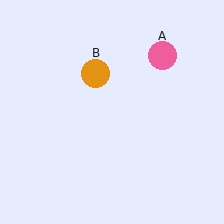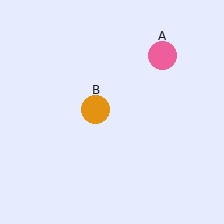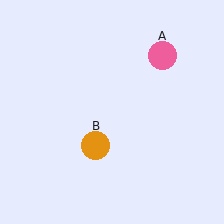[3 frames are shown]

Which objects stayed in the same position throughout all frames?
Pink circle (object A) remained stationary.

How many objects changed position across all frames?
1 object changed position: orange circle (object B).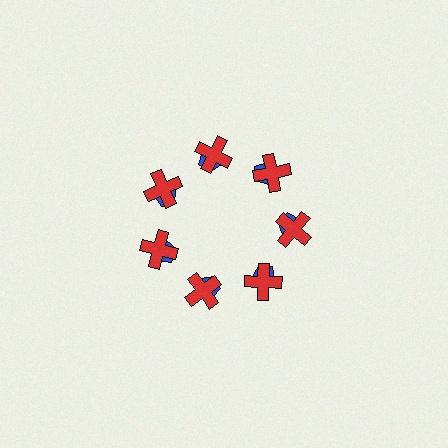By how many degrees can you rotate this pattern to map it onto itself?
The pattern maps onto itself every 51 degrees of rotation.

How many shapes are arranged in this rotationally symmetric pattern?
There are 14 shapes, arranged in 7 groups of 2.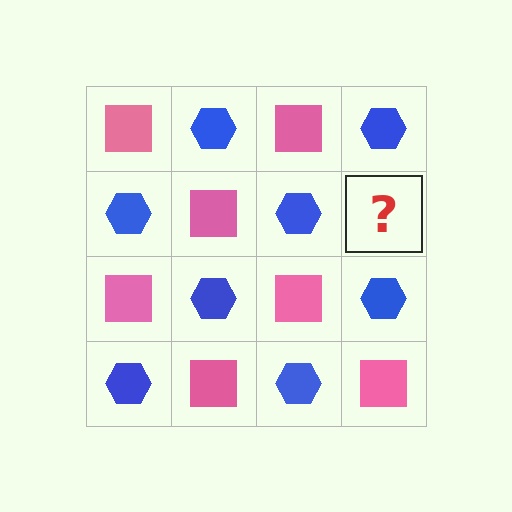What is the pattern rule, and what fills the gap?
The rule is that it alternates pink square and blue hexagon in a checkerboard pattern. The gap should be filled with a pink square.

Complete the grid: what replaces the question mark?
The question mark should be replaced with a pink square.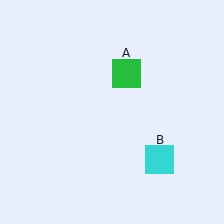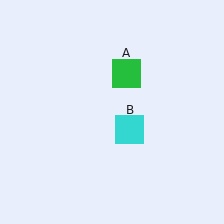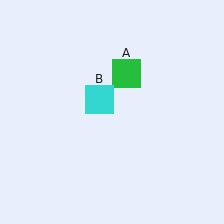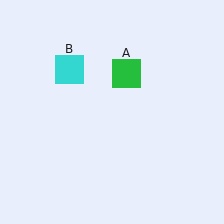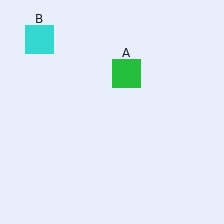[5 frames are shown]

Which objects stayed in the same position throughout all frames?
Green square (object A) remained stationary.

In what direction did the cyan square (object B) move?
The cyan square (object B) moved up and to the left.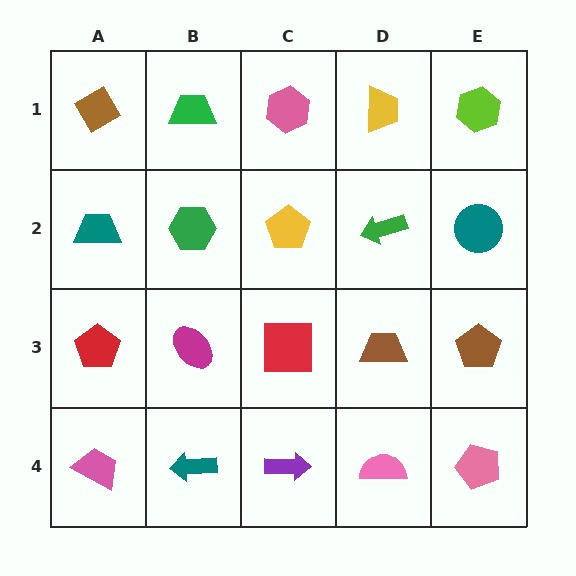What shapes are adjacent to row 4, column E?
A brown pentagon (row 3, column E), a pink semicircle (row 4, column D).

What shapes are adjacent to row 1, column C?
A yellow pentagon (row 2, column C), a green trapezoid (row 1, column B), a yellow trapezoid (row 1, column D).